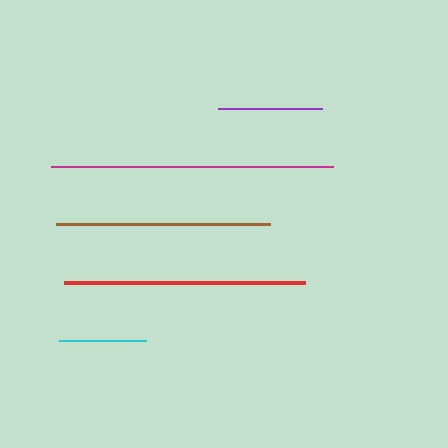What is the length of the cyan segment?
The cyan segment is approximately 87 pixels long.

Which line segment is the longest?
The magenta line is the longest at approximately 282 pixels.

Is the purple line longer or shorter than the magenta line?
The magenta line is longer than the purple line.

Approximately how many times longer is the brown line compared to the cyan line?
The brown line is approximately 2.5 times the length of the cyan line.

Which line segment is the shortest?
The cyan line is the shortest at approximately 87 pixels.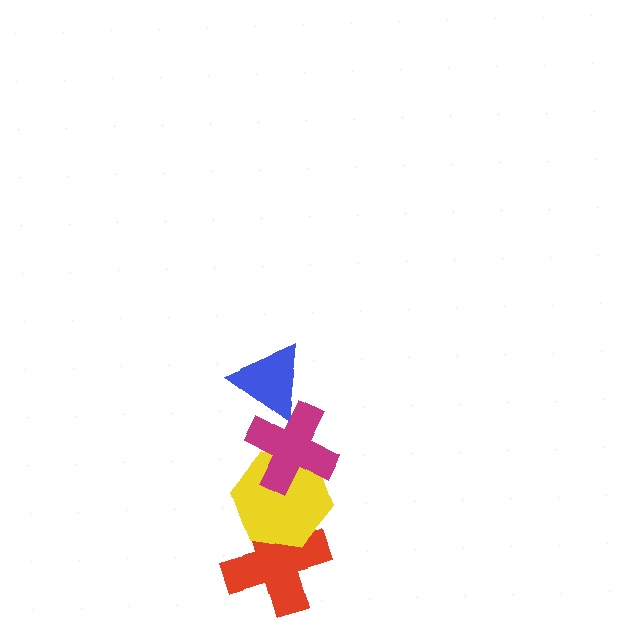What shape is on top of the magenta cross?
The blue triangle is on top of the magenta cross.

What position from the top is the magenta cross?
The magenta cross is 2nd from the top.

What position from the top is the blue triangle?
The blue triangle is 1st from the top.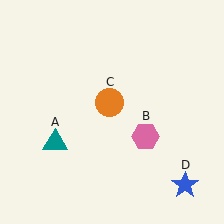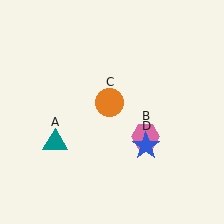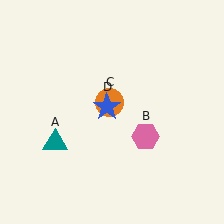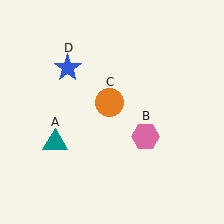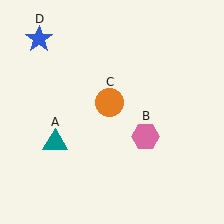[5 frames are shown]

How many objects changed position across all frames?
1 object changed position: blue star (object D).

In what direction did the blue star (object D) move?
The blue star (object D) moved up and to the left.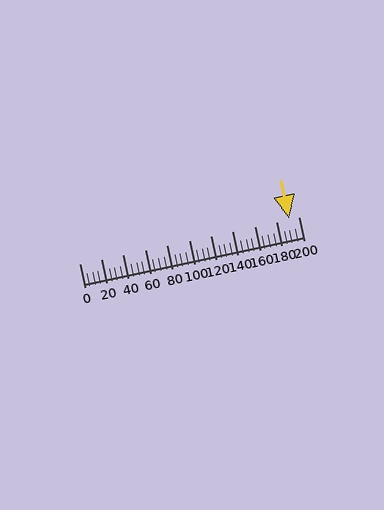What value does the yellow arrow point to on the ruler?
The yellow arrow points to approximately 191.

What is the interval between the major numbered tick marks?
The major tick marks are spaced 20 units apart.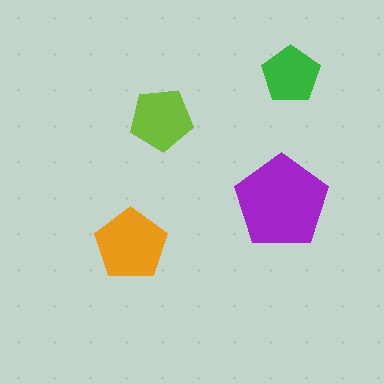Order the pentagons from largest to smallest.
the purple one, the orange one, the lime one, the green one.